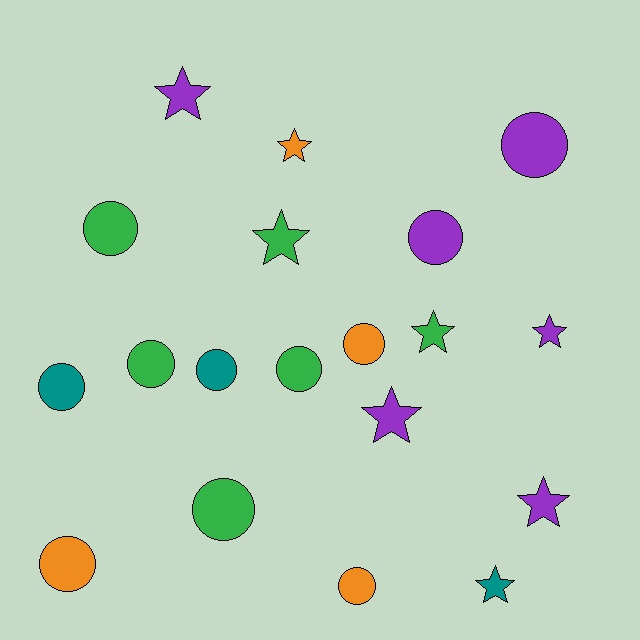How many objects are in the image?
There are 19 objects.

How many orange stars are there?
There is 1 orange star.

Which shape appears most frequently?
Circle, with 11 objects.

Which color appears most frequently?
Purple, with 6 objects.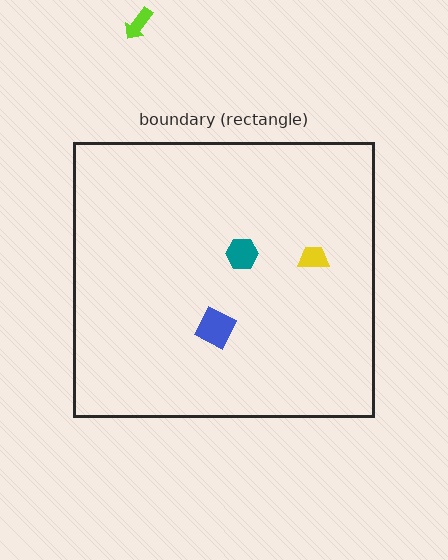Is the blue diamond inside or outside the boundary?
Inside.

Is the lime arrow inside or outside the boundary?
Outside.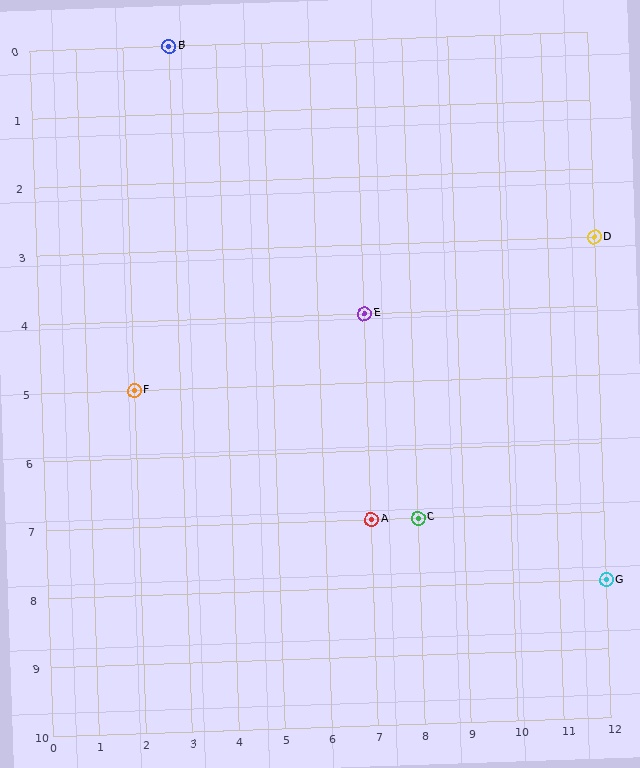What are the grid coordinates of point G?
Point G is at grid coordinates (12, 8).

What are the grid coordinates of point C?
Point C is at grid coordinates (8, 7).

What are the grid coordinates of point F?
Point F is at grid coordinates (2, 5).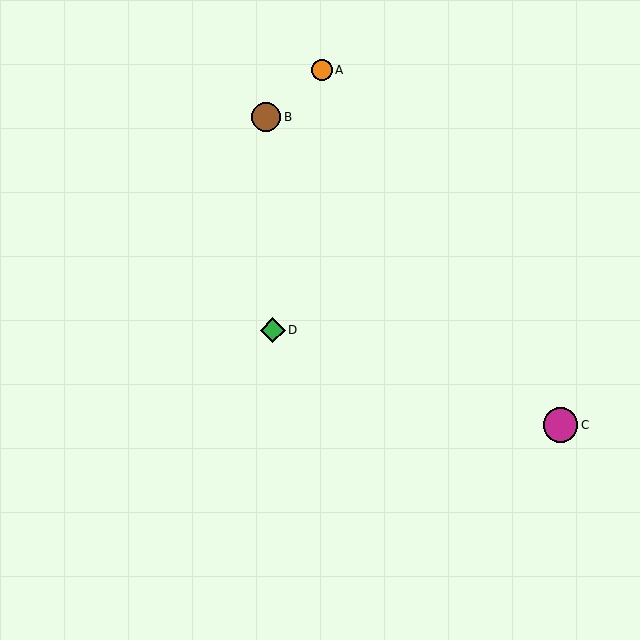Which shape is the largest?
The magenta circle (labeled C) is the largest.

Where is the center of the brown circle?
The center of the brown circle is at (266, 117).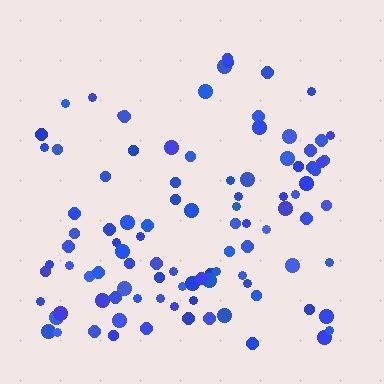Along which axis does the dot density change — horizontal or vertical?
Vertical.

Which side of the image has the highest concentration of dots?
The bottom.